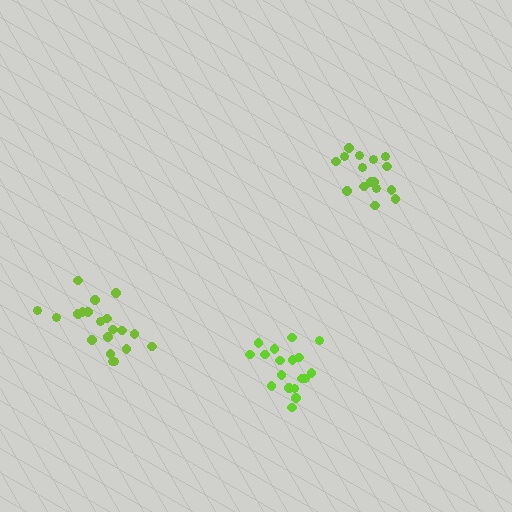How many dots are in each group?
Group 1: 18 dots, Group 2: 20 dots, Group 3: 16 dots (54 total).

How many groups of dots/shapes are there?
There are 3 groups.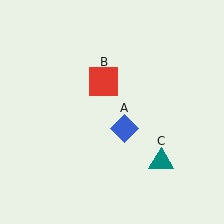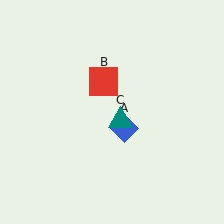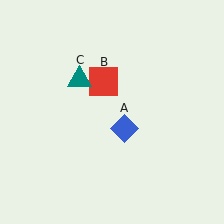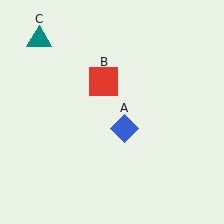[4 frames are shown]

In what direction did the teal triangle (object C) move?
The teal triangle (object C) moved up and to the left.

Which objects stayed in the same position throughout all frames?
Blue diamond (object A) and red square (object B) remained stationary.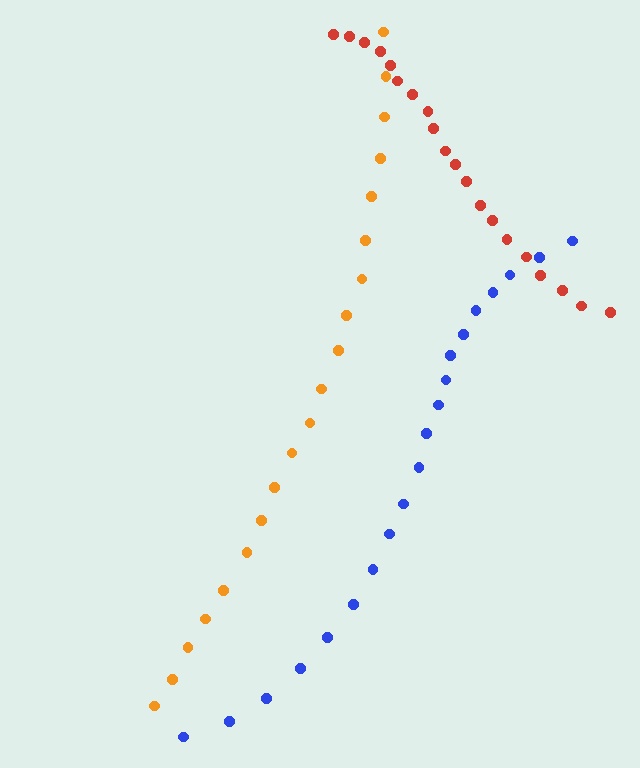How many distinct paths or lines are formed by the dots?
There are 3 distinct paths.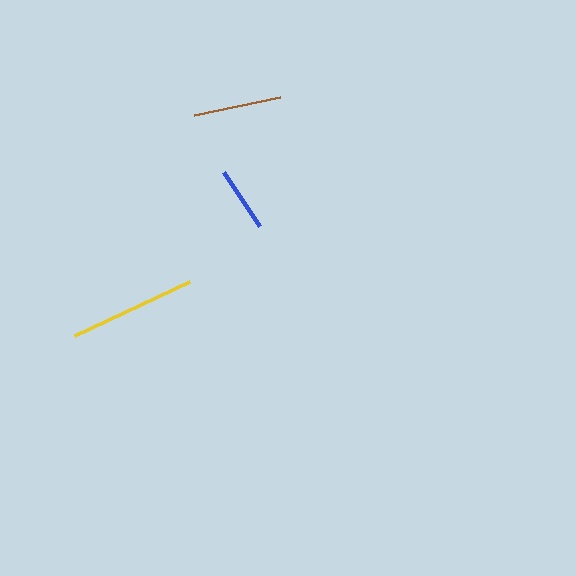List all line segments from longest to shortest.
From longest to shortest: yellow, brown, blue.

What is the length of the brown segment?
The brown segment is approximately 88 pixels long.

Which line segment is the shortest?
The blue line is the shortest at approximately 65 pixels.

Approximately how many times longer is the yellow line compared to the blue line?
The yellow line is approximately 1.9 times the length of the blue line.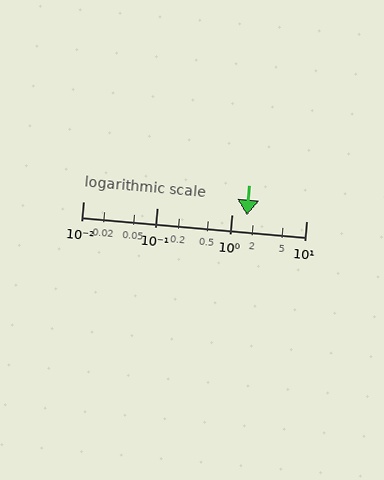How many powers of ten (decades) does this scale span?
The scale spans 3 decades, from 0.01 to 10.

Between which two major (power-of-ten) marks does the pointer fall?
The pointer is between 1 and 10.